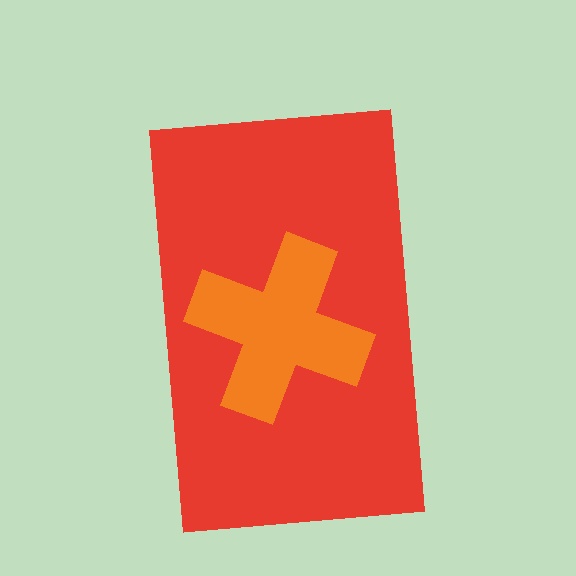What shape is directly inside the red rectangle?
The orange cross.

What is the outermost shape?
The red rectangle.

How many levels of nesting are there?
2.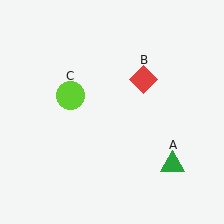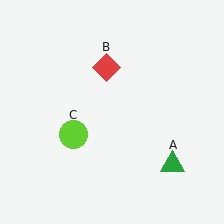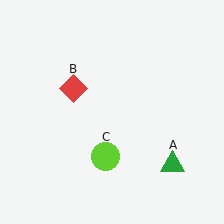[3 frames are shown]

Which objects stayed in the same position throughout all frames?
Green triangle (object A) remained stationary.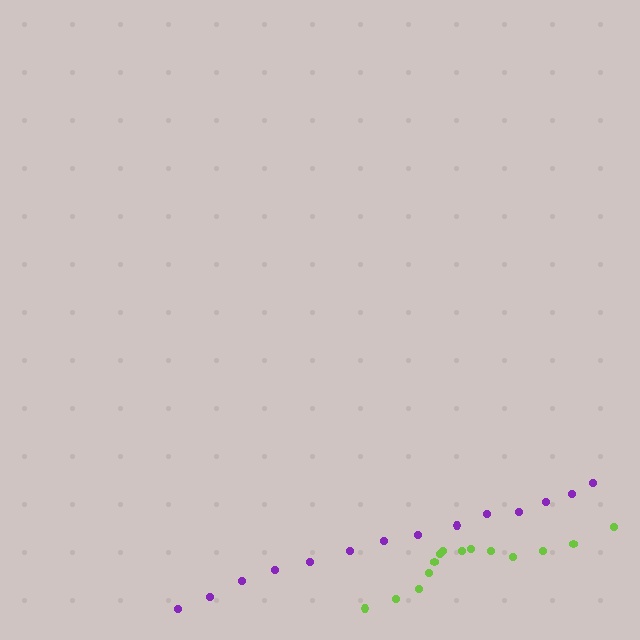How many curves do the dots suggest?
There are 2 distinct paths.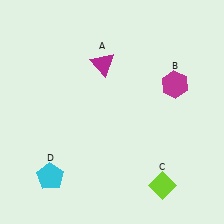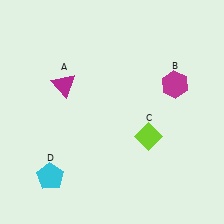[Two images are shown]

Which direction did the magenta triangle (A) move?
The magenta triangle (A) moved left.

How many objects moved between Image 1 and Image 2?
2 objects moved between the two images.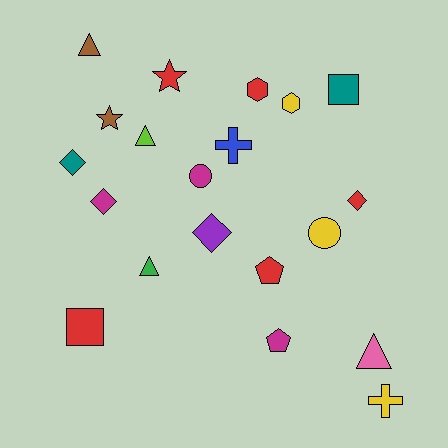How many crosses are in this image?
There are 2 crosses.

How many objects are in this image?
There are 20 objects.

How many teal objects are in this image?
There are 2 teal objects.